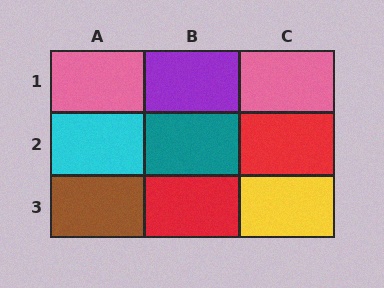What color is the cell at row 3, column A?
Brown.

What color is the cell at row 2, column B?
Teal.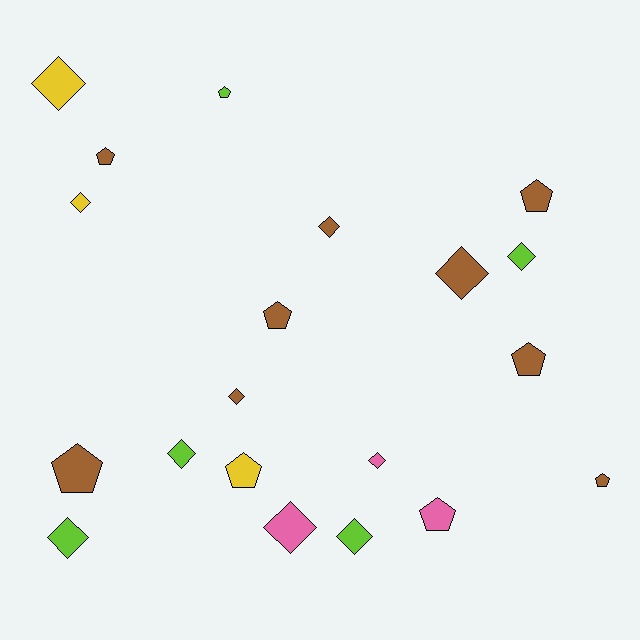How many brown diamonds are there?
There are 3 brown diamonds.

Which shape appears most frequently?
Diamond, with 11 objects.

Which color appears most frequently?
Brown, with 9 objects.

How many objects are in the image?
There are 20 objects.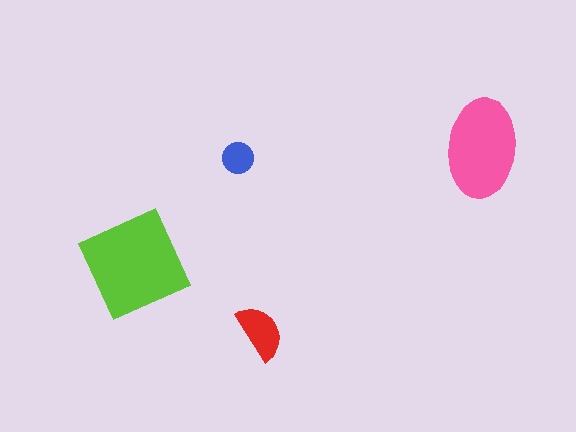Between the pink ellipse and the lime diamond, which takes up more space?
The lime diamond.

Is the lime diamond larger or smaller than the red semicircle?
Larger.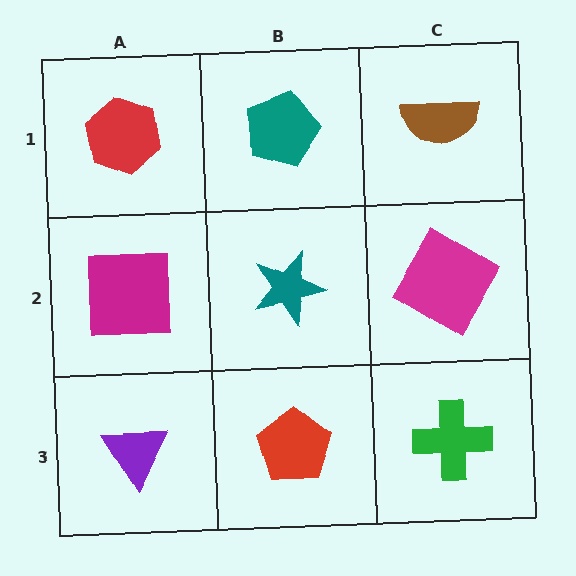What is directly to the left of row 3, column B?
A purple triangle.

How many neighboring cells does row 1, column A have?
2.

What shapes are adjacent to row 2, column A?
A red hexagon (row 1, column A), a purple triangle (row 3, column A), a teal star (row 2, column B).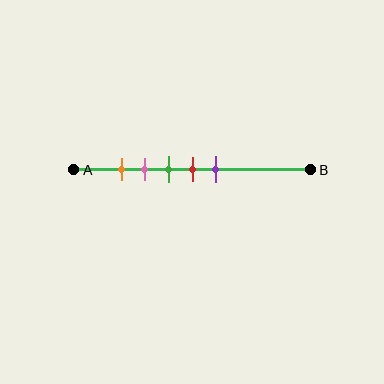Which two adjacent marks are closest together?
The orange and pink marks are the closest adjacent pair.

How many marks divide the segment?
There are 5 marks dividing the segment.